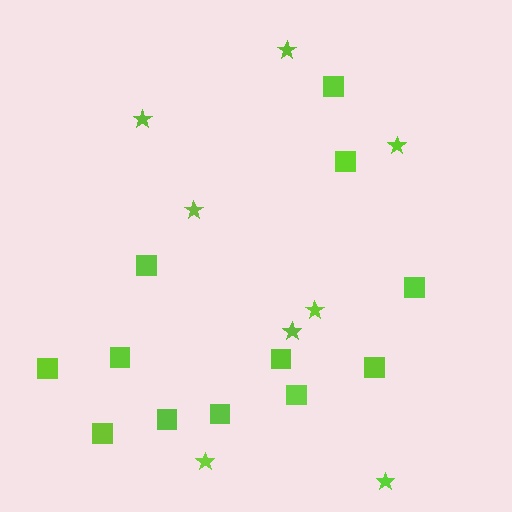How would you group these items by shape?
There are 2 groups: one group of stars (8) and one group of squares (12).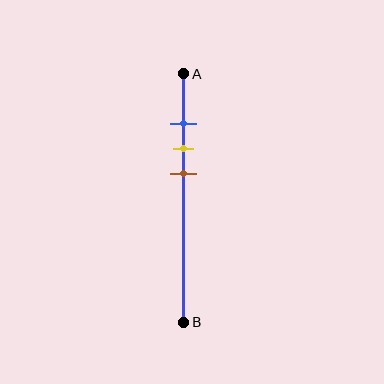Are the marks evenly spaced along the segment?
Yes, the marks are approximately evenly spaced.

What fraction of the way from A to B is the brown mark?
The brown mark is approximately 40% (0.4) of the way from A to B.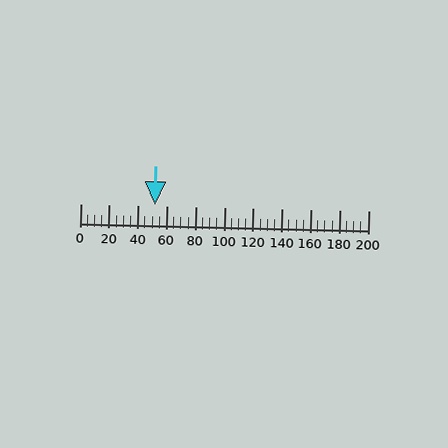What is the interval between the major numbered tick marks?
The major tick marks are spaced 20 units apart.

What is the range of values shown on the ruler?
The ruler shows values from 0 to 200.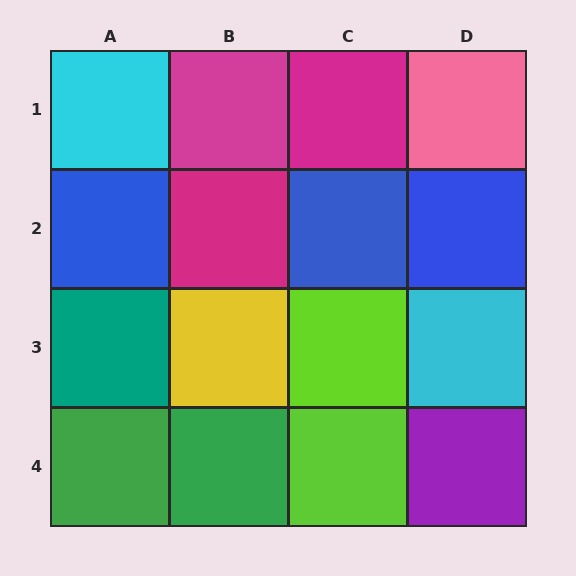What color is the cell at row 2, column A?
Blue.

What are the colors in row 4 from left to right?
Green, green, lime, purple.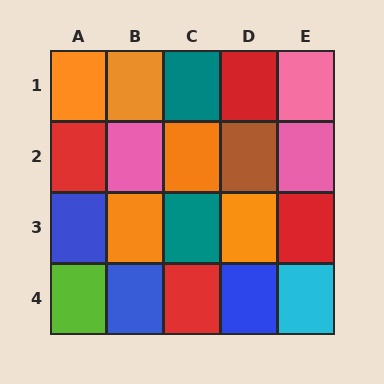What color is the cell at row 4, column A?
Lime.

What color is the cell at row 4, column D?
Blue.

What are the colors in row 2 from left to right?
Red, pink, orange, brown, pink.